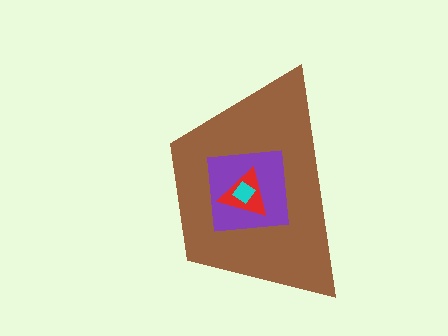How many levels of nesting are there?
4.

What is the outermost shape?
The brown trapezoid.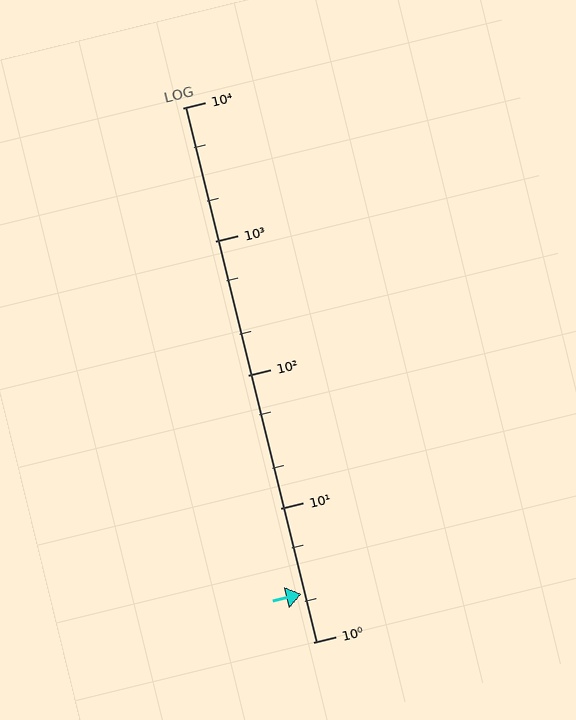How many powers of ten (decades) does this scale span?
The scale spans 4 decades, from 1 to 10000.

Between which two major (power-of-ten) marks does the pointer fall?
The pointer is between 1 and 10.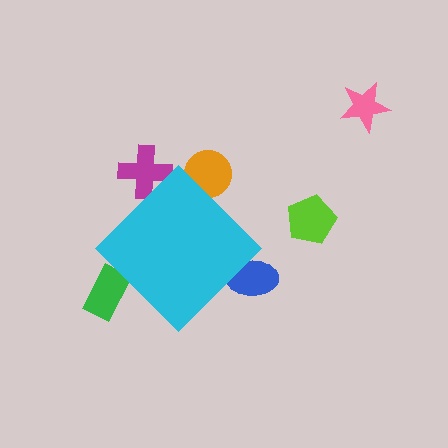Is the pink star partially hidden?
No, the pink star is fully visible.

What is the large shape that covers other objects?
A cyan diamond.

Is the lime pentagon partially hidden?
No, the lime pentagon is fully visible.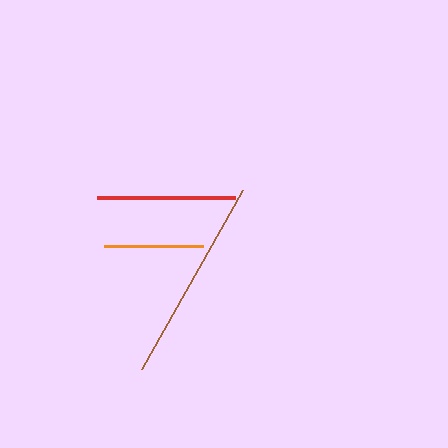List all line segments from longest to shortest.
From longest to shortest: brown, red, orange.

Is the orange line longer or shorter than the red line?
The red line is longer than the orange line.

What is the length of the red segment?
The red segment is approximately 138 pixels long.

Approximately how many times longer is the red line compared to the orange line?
The red line is approximately 1.4 times the length of the orange line.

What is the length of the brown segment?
The brown segment is approximately 206 pixels long.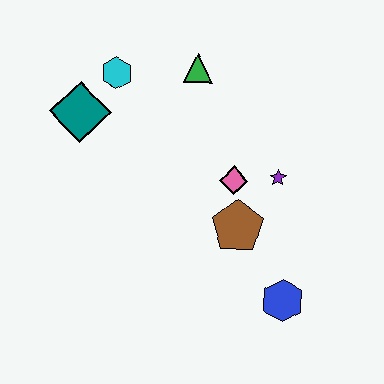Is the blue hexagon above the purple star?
No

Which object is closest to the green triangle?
The cyan hexagon is closest to the green triangle.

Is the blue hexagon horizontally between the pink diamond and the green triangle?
No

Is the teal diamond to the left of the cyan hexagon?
Yes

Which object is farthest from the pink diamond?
The teal diamond is farthest from the pink diamond.